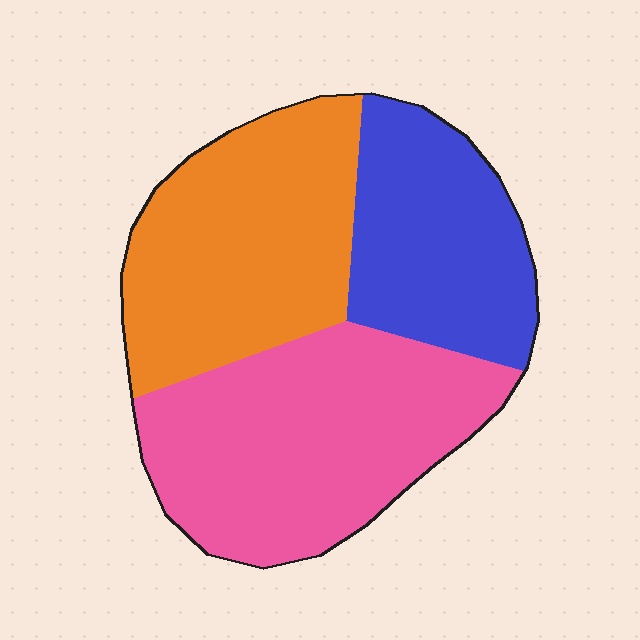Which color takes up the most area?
Pink, at roughly 40%.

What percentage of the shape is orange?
Orange covers around 35% of the shape.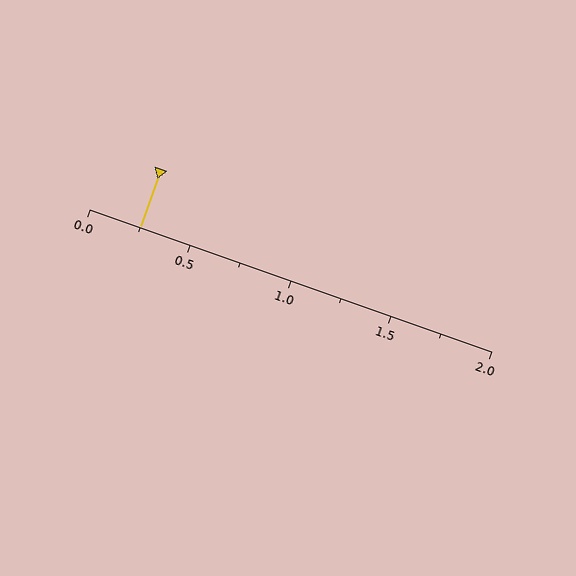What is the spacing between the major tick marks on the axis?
The major ticks are spaced 0.5 apart.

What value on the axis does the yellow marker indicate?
The marker indicates approximately 0.25.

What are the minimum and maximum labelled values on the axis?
The axis runs from 0.0 to 2.0.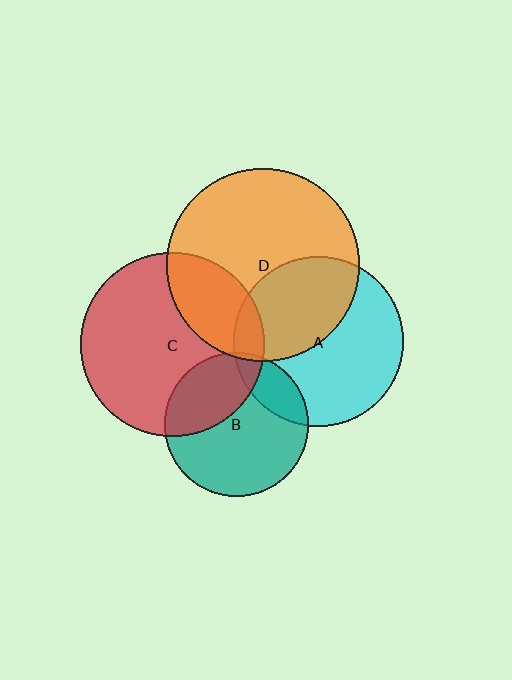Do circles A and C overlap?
Yes.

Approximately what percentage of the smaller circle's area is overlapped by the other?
Approximately 10%.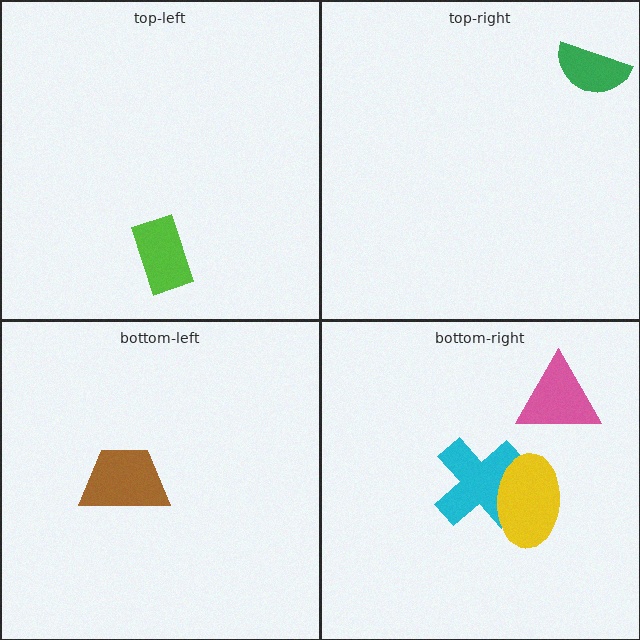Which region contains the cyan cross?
The bottom-right region.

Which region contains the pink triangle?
The bottom-right region.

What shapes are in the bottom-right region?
The cyan cross, the pink triangle, the yellow ellipse.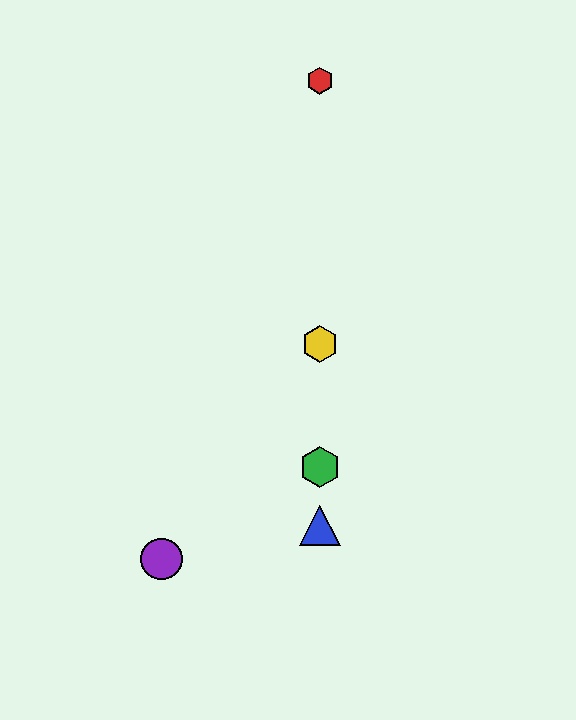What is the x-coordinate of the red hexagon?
The red hexagon is at x≈320.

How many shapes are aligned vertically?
4 shapes (the red hexagon, the blue triangle, the green hexagon, the yellow hexagon) are aligned vertically.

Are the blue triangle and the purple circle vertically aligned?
No, the blue triangle is at x≈320 and the purple circle is at x≈162.